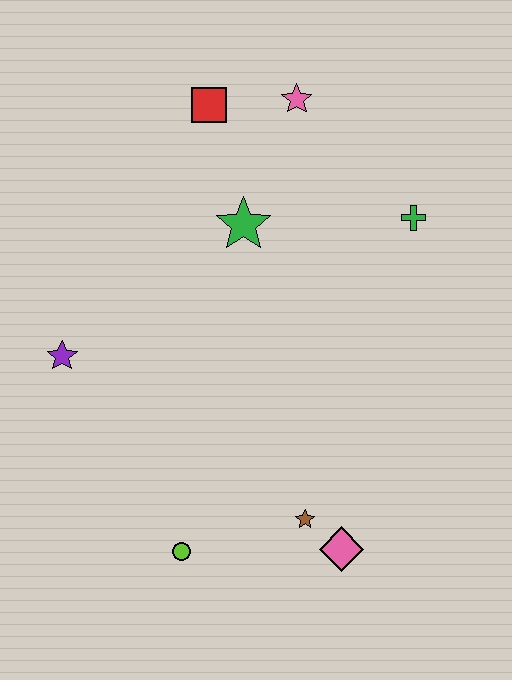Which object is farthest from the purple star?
The green cross is farthest from the purple star.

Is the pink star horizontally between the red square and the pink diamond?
Yes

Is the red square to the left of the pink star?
Yes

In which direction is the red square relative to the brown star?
The red square is above the brown star.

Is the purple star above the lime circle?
Yes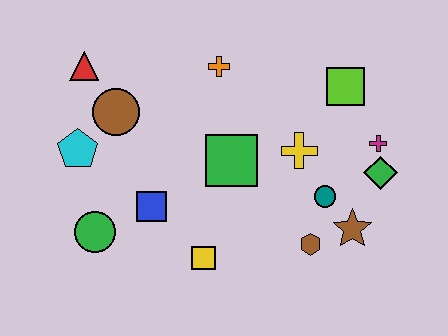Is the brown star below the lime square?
Yes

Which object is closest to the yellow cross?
The teal circle is closest to the yellow cross.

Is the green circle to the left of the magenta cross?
Yes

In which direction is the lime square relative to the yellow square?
The lime square is above the yellow square.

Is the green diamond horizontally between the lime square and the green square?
No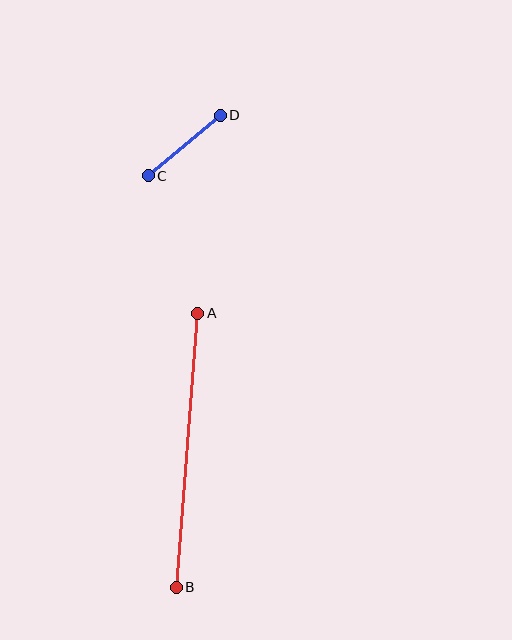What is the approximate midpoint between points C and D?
The midpoint is at approximately (184, 145) pixels.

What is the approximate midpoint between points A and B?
The midpoint is at approximately (187, 450) pixels.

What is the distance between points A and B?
The distance is approximately 275 pixels.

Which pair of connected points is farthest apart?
Points A and B are farthest apart.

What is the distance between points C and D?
The distance is approximately 94 pixels.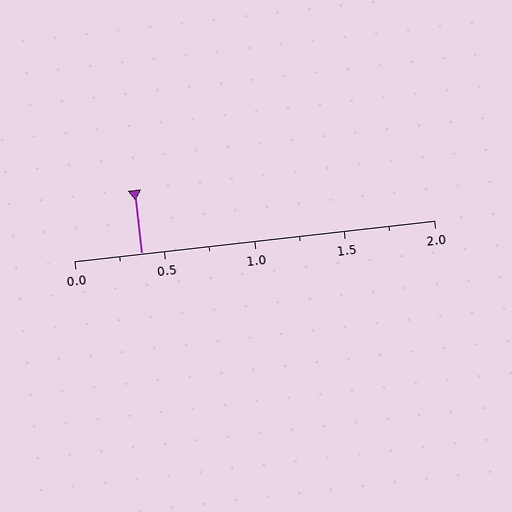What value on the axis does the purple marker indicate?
The marker indicates approximately 0.38.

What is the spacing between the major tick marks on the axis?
The major ticks are spaced 0.5 apart.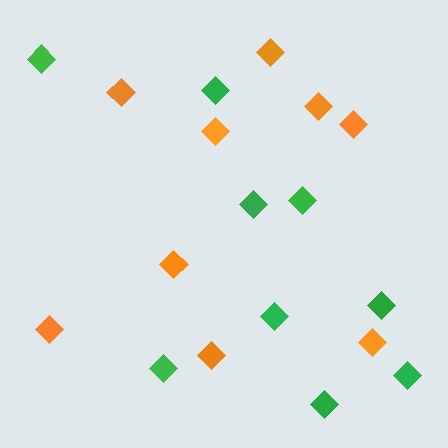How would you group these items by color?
There are 2 groups: one group of orange diamonds (9) and one group of green diamonds (9).